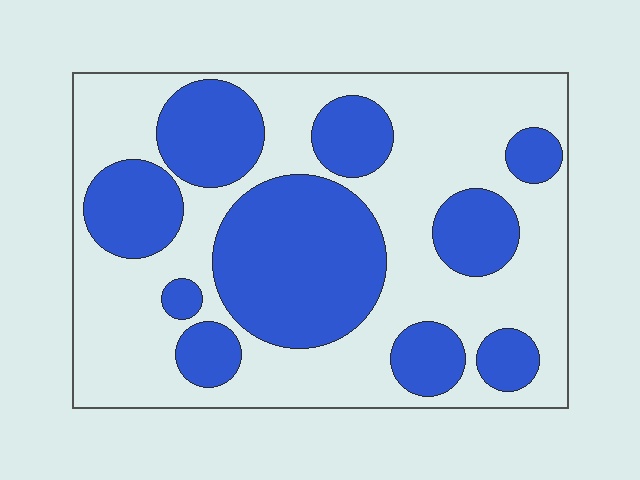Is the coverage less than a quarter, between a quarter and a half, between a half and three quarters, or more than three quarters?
Between a quarter and a half.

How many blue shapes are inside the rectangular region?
10.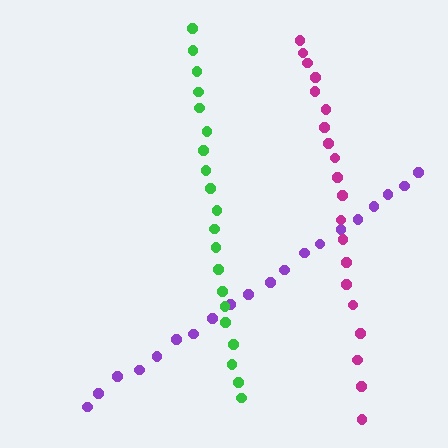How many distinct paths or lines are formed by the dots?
There are 3 distinct paths.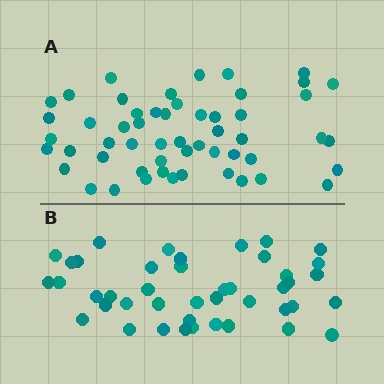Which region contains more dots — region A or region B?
Region A (the top region) has more dots.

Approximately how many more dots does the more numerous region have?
Region A has roughly 12 or so more dots than region B.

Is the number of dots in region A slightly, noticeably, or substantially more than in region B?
Region A has noticeably more, but not dramatically so. The ratio is roughly 1.3 to 1.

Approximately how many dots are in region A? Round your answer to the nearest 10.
About 50 dots. (The exact count is 54, which rounds to 50.)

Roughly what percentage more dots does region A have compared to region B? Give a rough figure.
About 25% more.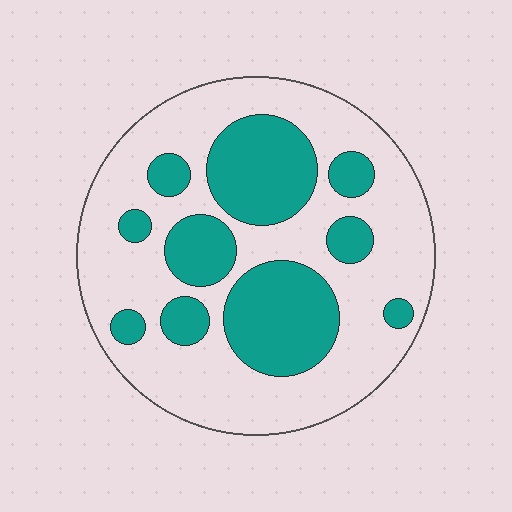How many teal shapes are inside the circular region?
10.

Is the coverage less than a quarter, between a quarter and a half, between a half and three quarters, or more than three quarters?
Between a quarter and a half.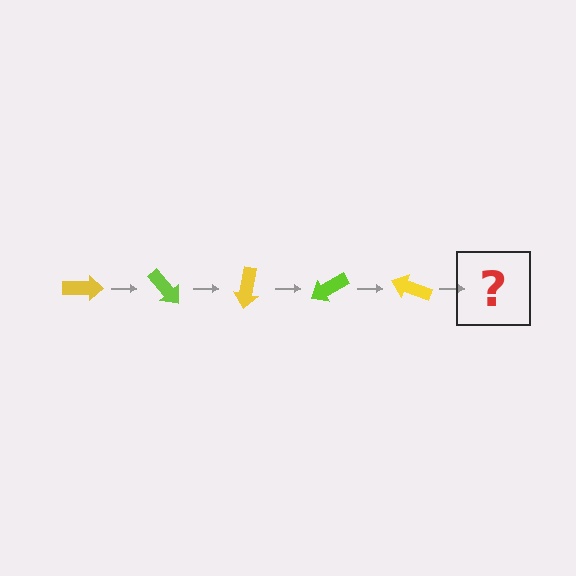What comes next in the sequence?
The next element should be a lime arrow, rotated 250 degrees from the start.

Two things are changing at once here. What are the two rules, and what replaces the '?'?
The two rules are that it rotates 50 degrees each step and the color cycles through yellow and lime. The '?' should be a lime arrow, rotated 250 degrees from the start.